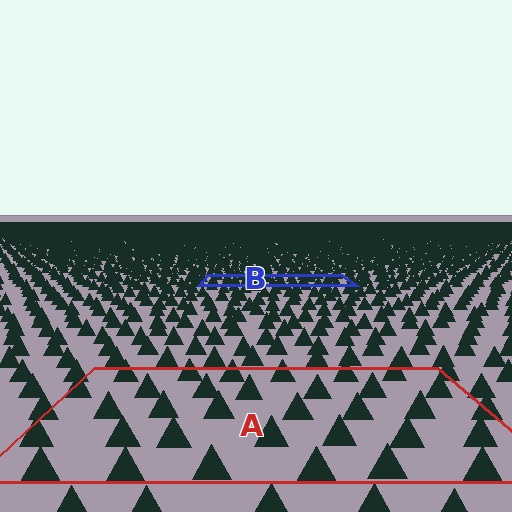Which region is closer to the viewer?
Region A is closer. The texture elements there are larger and more spread out.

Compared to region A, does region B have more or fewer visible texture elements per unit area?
Region B has more texture elements per unit area — they are packed more densely because it is farther away.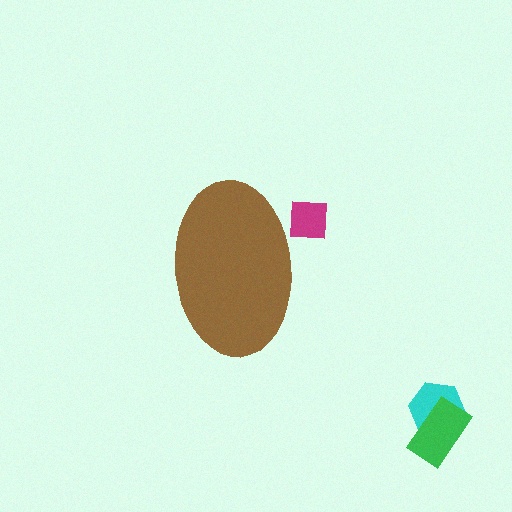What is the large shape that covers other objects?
A brown ellipse.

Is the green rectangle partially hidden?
No, the green rectangle is fully visible.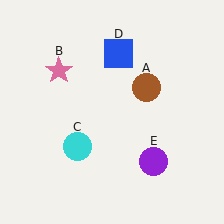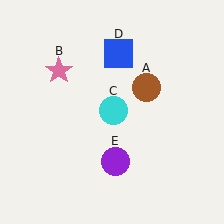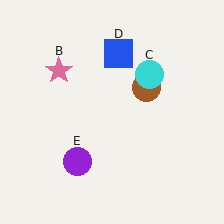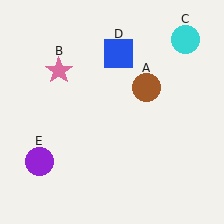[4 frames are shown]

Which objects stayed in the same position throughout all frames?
Brown circle (object A) and pink star (object B) and blue square (object D) remained stationary.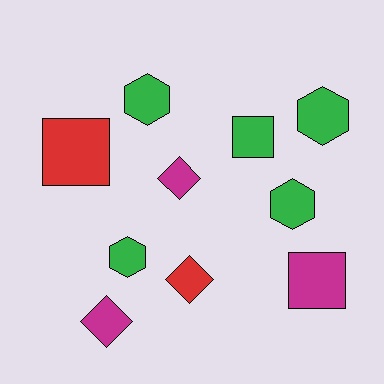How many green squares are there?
There is 1 green square.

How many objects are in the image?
There are 10 objects.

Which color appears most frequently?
Green, with 5 objects.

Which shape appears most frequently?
Hexagon, with 4 objects.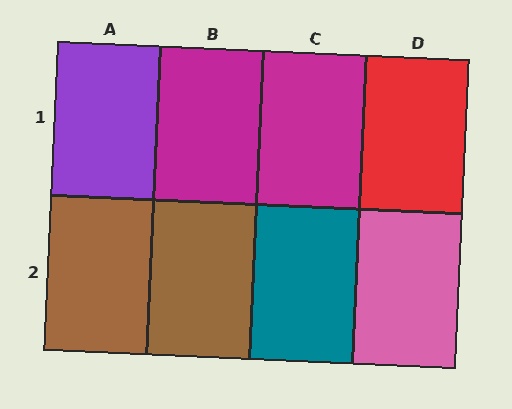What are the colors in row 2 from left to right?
Brown, brown, teal, pink.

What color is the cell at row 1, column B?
Magenta.